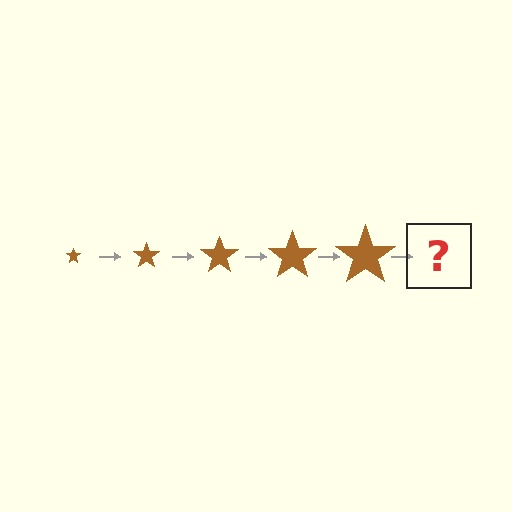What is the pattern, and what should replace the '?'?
The pattern is that the star gets progressively larger each step. The '?' should be a brown star, larger than the previous one.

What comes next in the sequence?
The next element should be a brown star, larger than the previous one.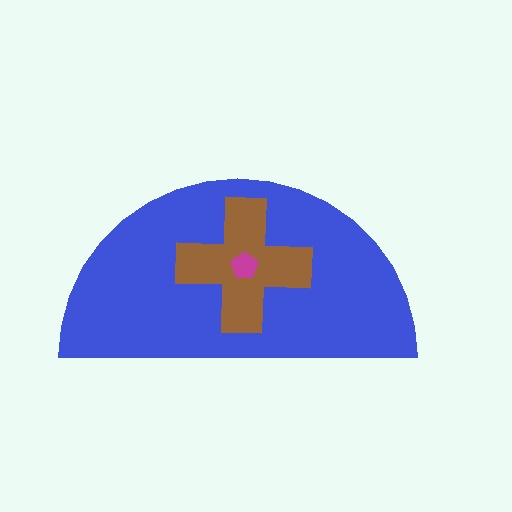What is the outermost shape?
The blue semicircle.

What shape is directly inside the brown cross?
The magenta pentagon.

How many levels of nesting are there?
3.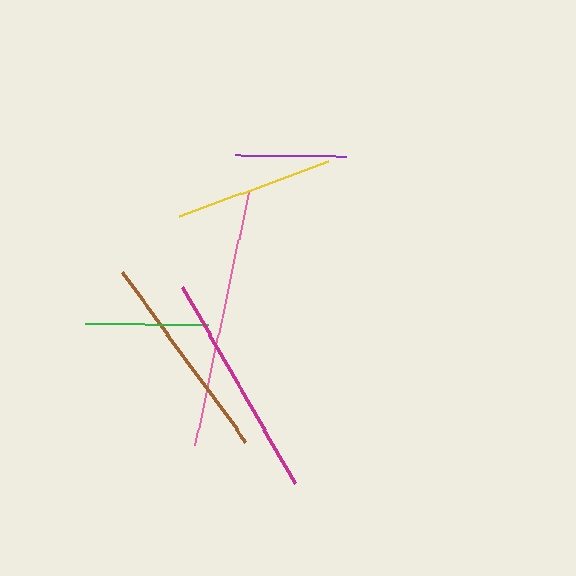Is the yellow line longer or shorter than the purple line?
The yellow line is longer than the purple line.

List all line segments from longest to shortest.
From longest to shortest: pink, magenta, brown, yellow, green, purple.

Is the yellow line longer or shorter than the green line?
The yellow line is longer than the green line.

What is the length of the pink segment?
The pink segment is approximately 259 pixels long.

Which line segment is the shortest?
The purple line is the shortest at approximately 111 pixels.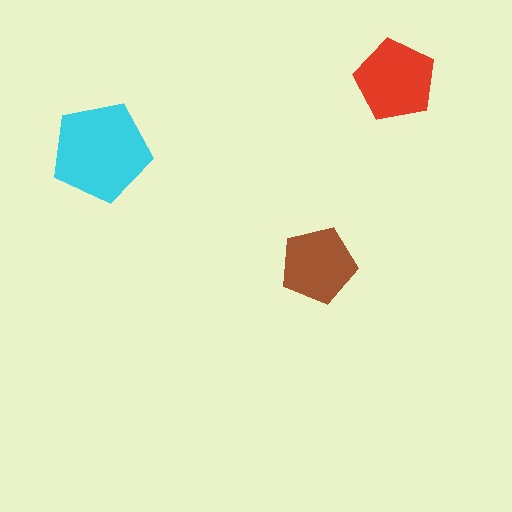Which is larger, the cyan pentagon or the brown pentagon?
The cyan one.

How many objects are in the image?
There are 3 objects in the image.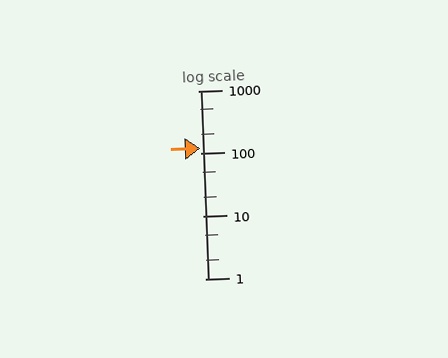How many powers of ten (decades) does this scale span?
The scale spans 3 decades, from 1 to 1000.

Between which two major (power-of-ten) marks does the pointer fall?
The pointer is between 100 and 1000.